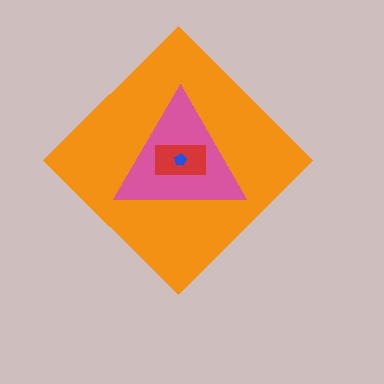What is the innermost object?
The blue pentagon.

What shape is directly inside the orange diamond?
The pink triangle.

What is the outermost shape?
The orange diamond.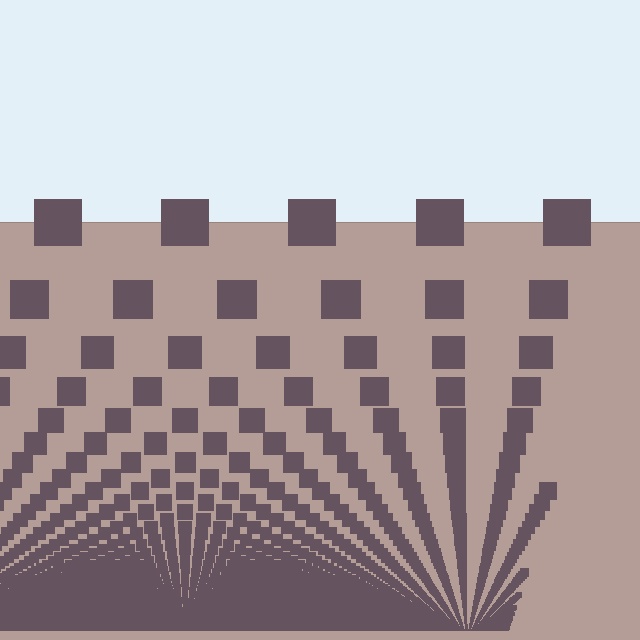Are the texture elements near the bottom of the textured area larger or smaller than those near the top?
Smaller. The gradient is inverted — elements near the bottom are smaller and denser.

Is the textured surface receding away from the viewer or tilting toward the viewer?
The surface appears to tilt toward the viewer. Texture elements get larger and sparser toward the top.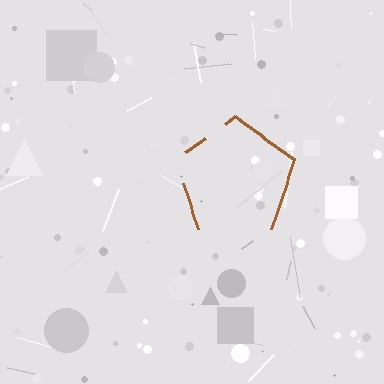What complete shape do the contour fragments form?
The contour fragments form a pentagon.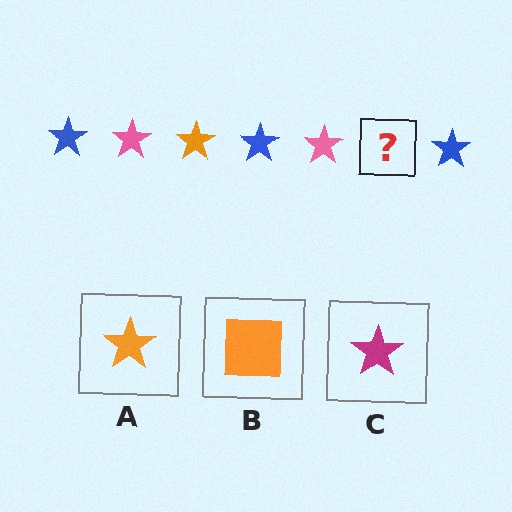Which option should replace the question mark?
Option A.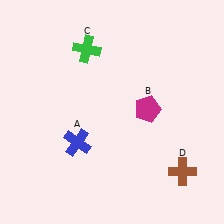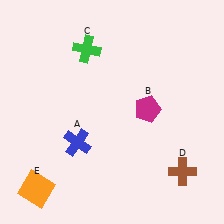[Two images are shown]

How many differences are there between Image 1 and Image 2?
There is 1 difference between the two images.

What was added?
An orange square (E) was added in Image 2.